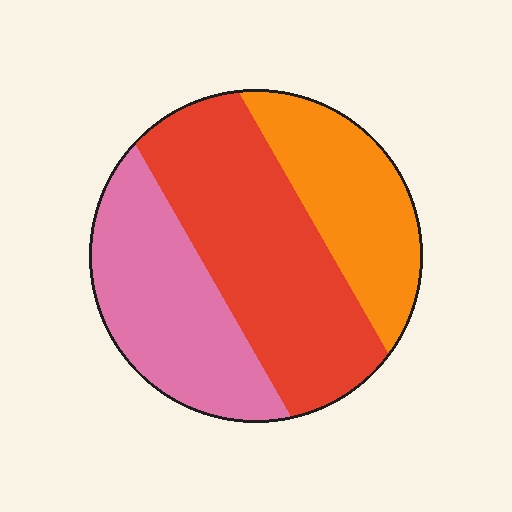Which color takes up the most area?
Red, at roughly 45%.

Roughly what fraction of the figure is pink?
Pink covers 32% of the figure.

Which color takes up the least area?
Orange, at roughly 25%.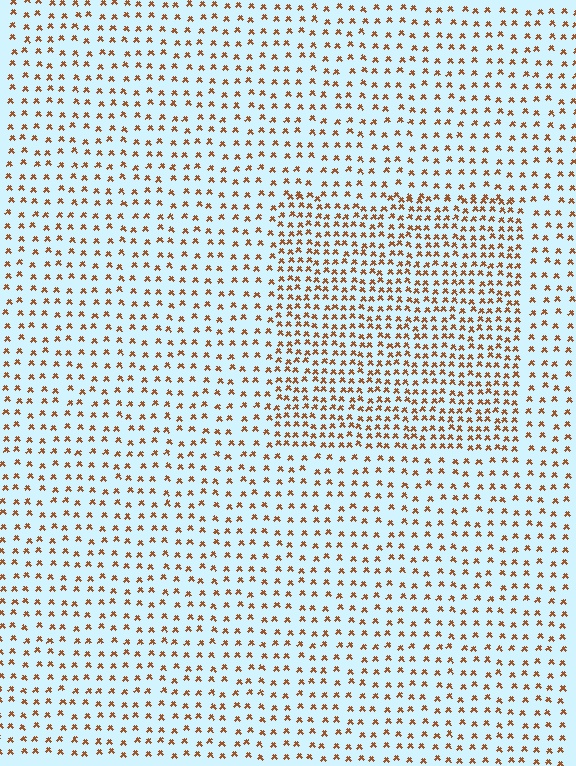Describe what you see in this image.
The image contains small brown elements arranged at two different densities. A rectangle-shaped region is visible where the elements are more densely packed than the surrounding area.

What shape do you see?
I see a rectangle.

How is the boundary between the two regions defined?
The boundary is defined by a change in element density (approximately 1.9x ratio). All elements are the same color, size, and shape.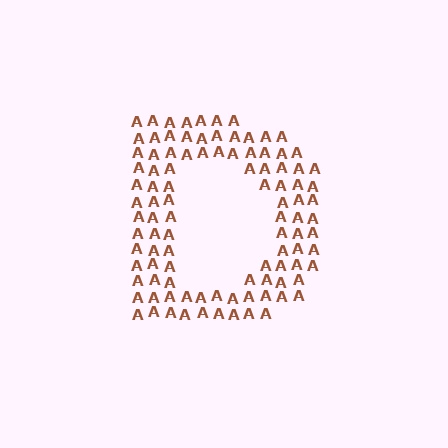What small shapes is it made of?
It is made of small letter A's.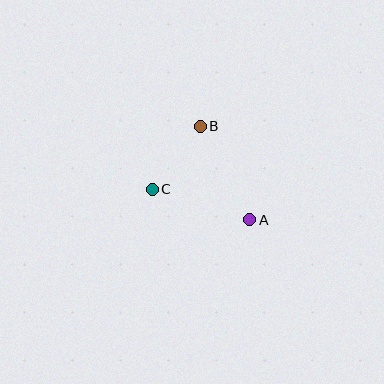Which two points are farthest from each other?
Points A and B are farthest from each other.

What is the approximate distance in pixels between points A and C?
The distance between A and C is approximately 102 pixels.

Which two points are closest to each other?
Points B and C are closest to each other.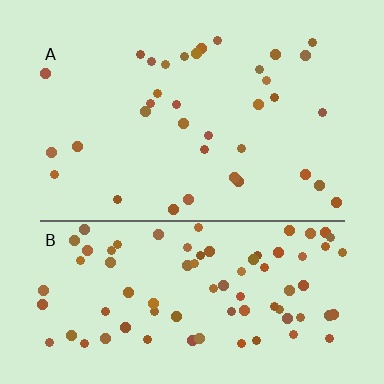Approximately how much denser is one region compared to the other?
Approximately 2.5× — region B over region A.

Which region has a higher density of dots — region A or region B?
B (the bottom).